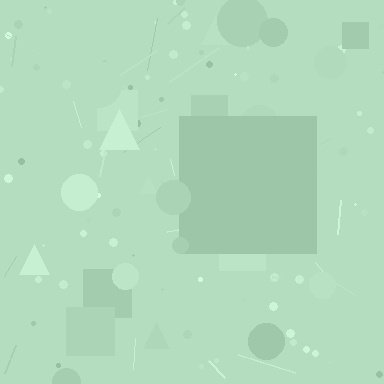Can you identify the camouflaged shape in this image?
The camouflaged shape is a square.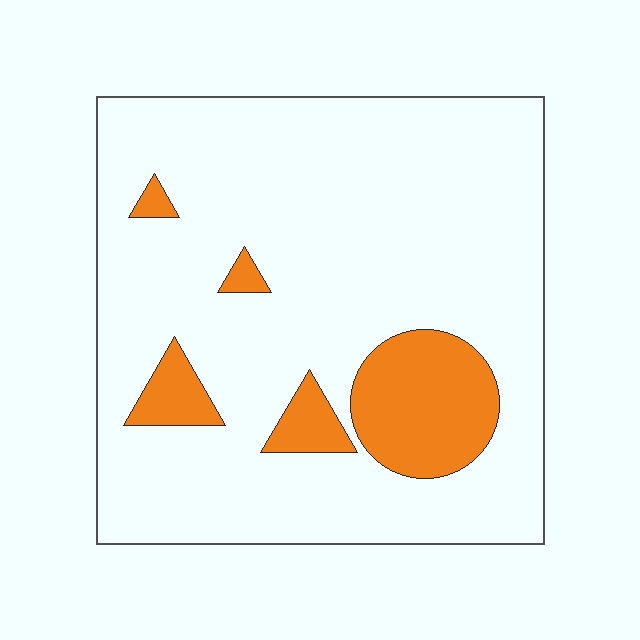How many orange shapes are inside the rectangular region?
5.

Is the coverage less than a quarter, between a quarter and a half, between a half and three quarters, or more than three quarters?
Less than a quarter.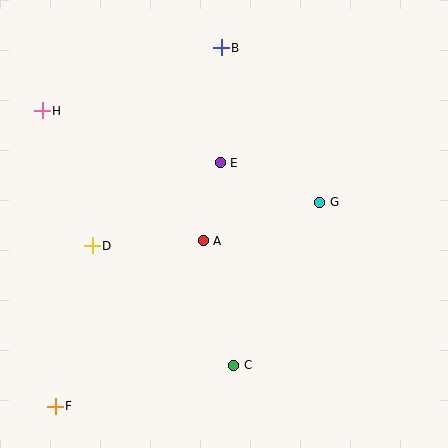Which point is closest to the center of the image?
Point A at (203, 241) is closest to the center.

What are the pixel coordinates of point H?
Point H is at (42, 111).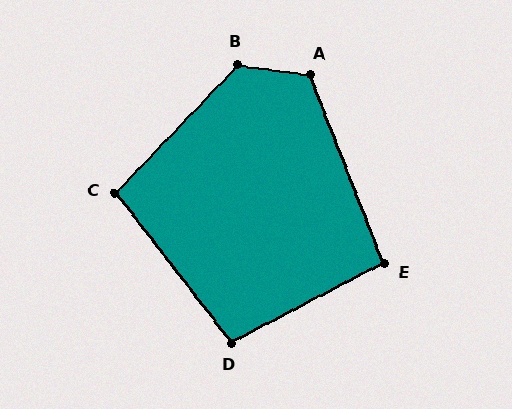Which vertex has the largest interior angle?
B, at approximately 126 degrees.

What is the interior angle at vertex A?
Approximately 119 degrees (obtuse).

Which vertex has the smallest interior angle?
E, at approximately 96 degrees.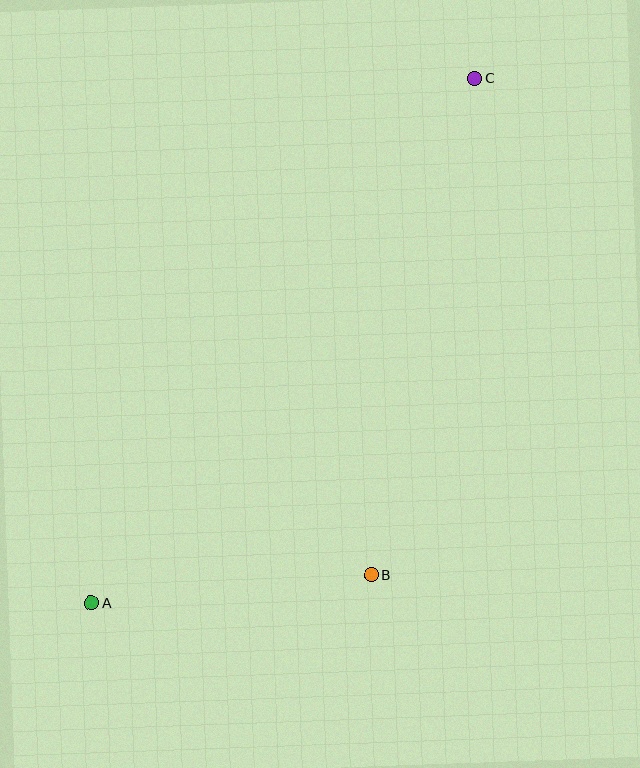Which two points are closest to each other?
Points A and B are closest to each other.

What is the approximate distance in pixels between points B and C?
The distance between B and C is approximately 507 pixels.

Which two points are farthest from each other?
Points A and C are farthest from each other.